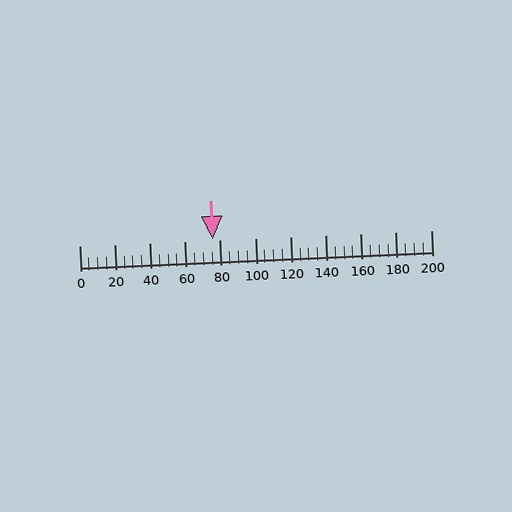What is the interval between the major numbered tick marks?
The major tick marks are spaced 20 units apart.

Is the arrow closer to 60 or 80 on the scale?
The arrow is closer to 80.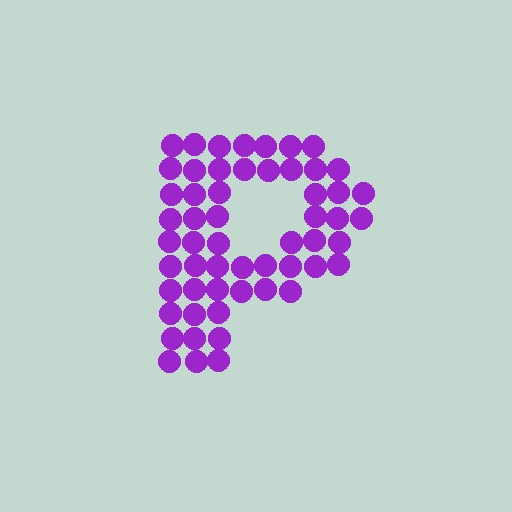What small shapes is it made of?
It is made of small circles.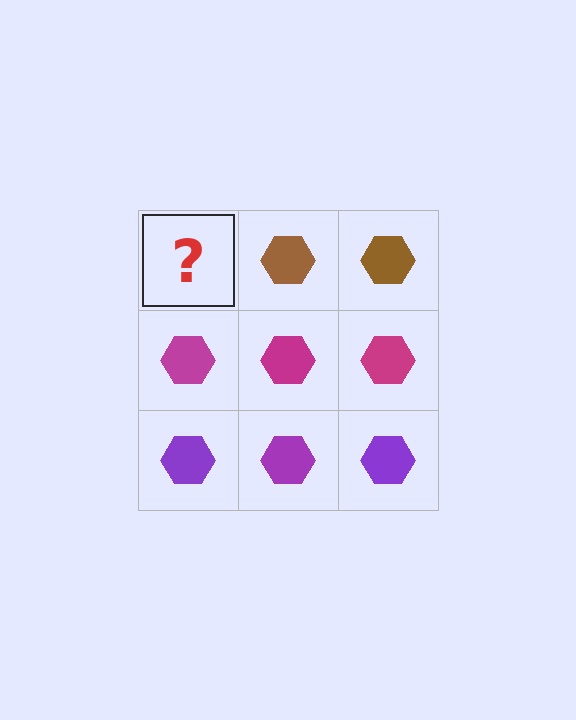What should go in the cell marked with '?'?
The missing cell should contain a brown hexagon.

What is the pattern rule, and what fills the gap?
The rule is that each row has a consistent color. The gap should be filled with a brown hexagon.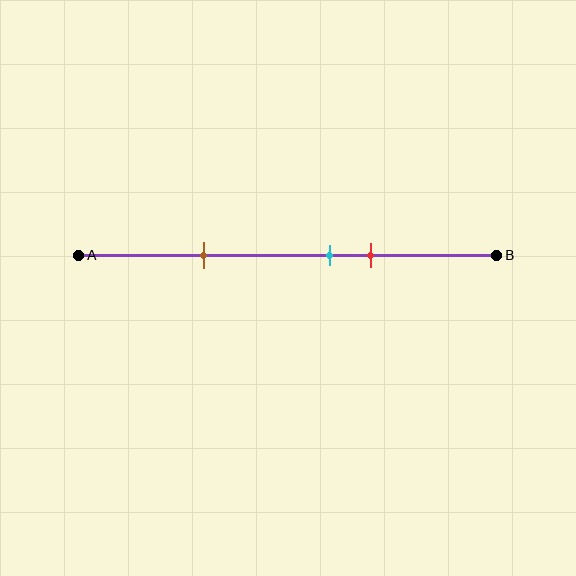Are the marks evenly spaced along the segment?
No, the marks are not evenly spaced.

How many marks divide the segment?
There are 3 marks dividing the segment.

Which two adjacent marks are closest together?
The cyan and red marks are the closest adjacent pair.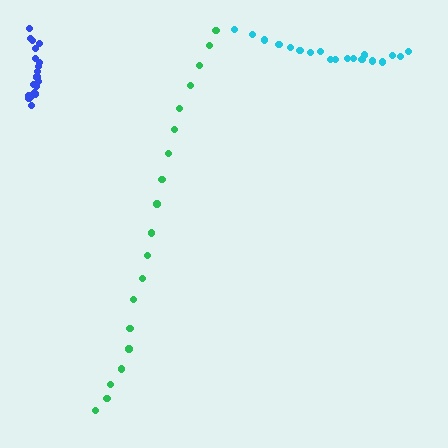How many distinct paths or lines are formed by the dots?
There are 3 distinct paths.